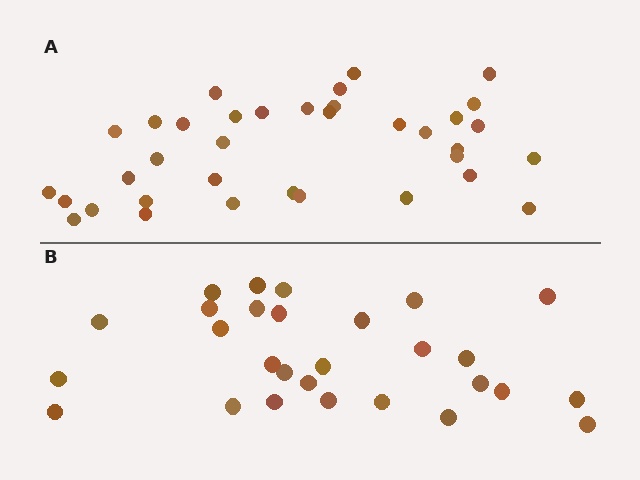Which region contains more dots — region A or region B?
Region A (the top region) has more dots.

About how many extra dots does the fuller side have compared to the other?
Region A has roughly 8 or so more dots than region B.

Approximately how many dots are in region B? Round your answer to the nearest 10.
About 30 dots. (The exact count is 28, which rounds to 30.)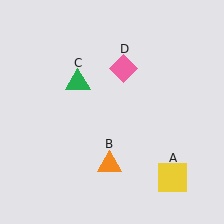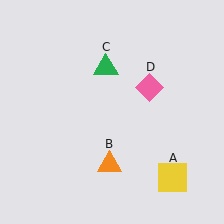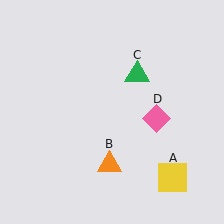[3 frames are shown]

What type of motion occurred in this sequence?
The green triangle (object C), pink diamond (object D) rotated clockwise around the center of the scene.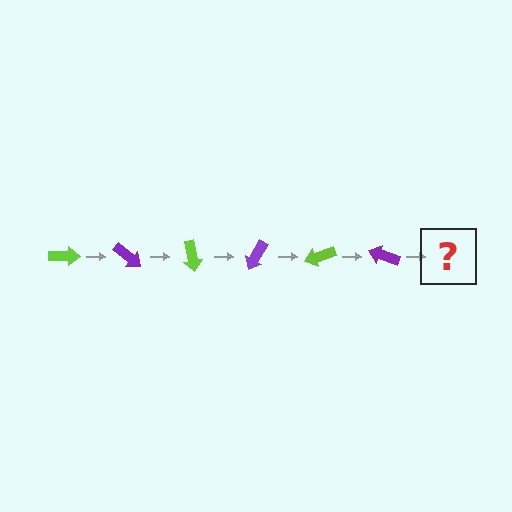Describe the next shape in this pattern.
It should be a lime arrow, rotated 240 degrees from the start.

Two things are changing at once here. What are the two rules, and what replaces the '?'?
The two rules are that it rotates 40 degrees each step and the color cycles through lime and purple. The '?' should be a lime arrow, rotated 240 degrees from the start.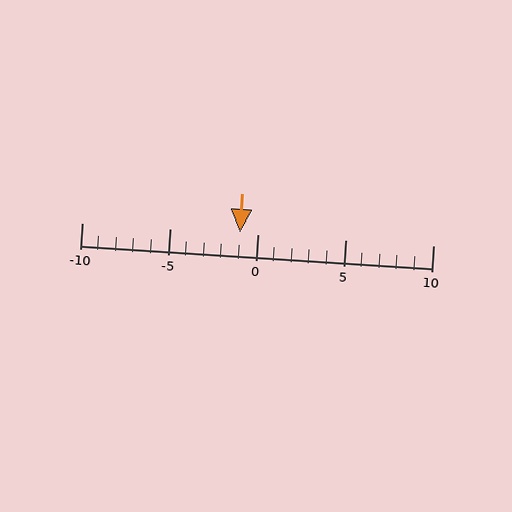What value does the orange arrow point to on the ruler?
The orange arrow points to approximately -1.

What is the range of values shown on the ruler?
The ruler shows values from -10 to 10.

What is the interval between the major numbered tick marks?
The major tick marks are spaced 5 units apart.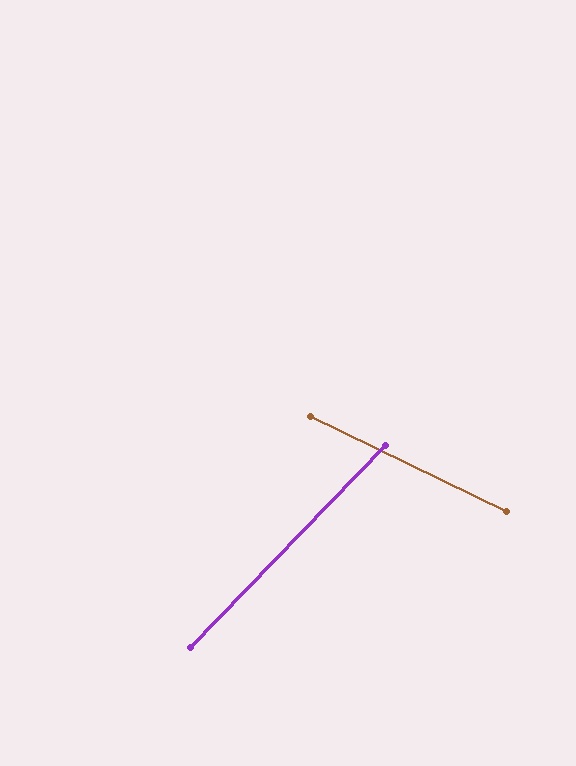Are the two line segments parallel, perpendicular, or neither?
Neither parallel nor perpendicular — they differ by about 72°.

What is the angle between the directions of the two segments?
Approximately 72 degrees.